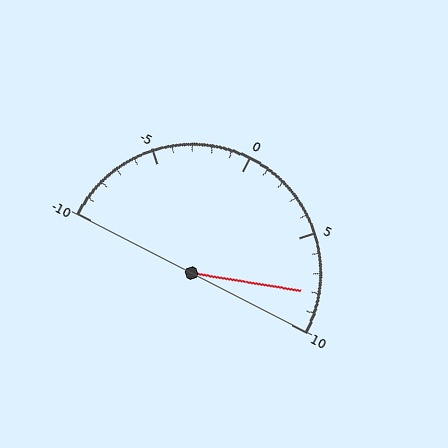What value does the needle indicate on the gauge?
The needle indicates approximately 8.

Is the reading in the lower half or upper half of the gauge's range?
The reading is in the upper half of the range (-10 to 10).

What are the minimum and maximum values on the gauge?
The gauge ranges from -10 to 10.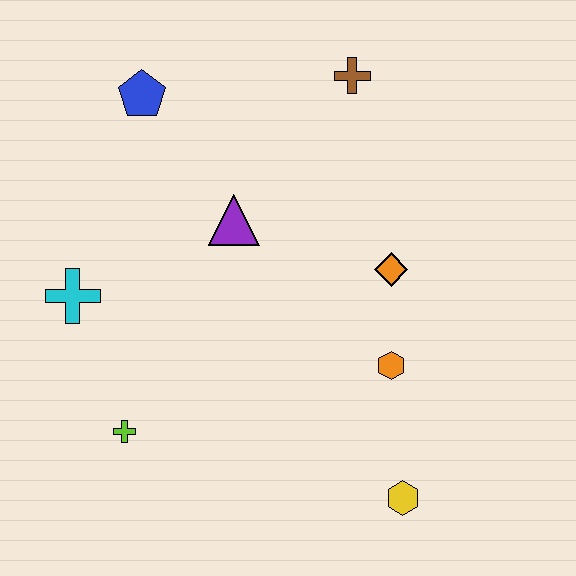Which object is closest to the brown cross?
The purple triangle is closest to the brown cross.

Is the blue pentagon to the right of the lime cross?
Yes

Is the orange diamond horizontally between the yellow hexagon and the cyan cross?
Yes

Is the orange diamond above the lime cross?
Yes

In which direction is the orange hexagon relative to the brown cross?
The orange hexagon is below the brown cross.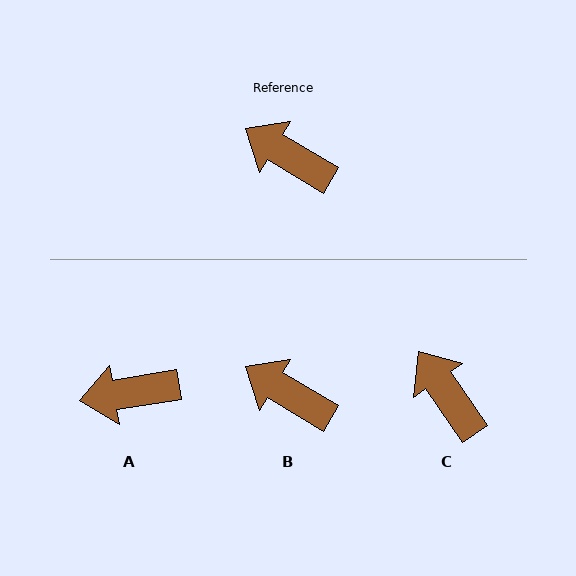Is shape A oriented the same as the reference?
No, it is off by about 40 degrees.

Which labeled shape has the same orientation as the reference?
B.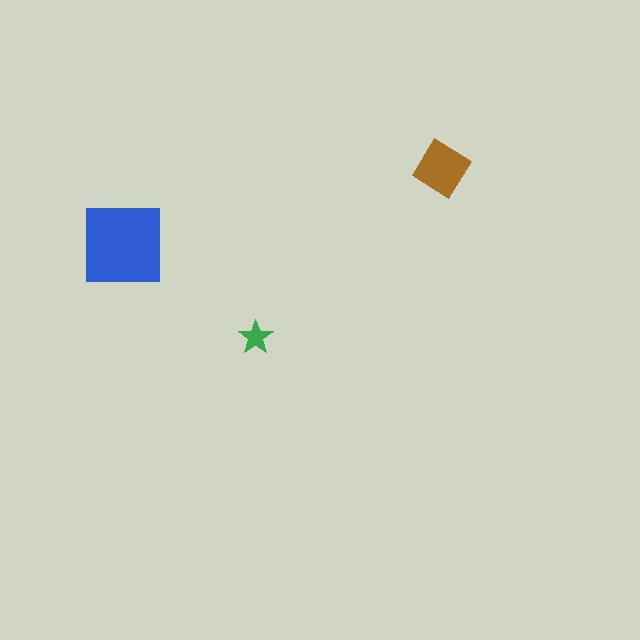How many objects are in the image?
There are 3 objects in the image.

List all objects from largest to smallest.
The blue square, the brown diamond, the green star.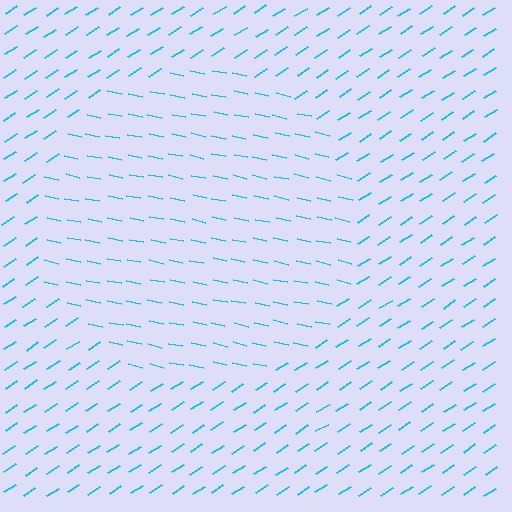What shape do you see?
I see a circle.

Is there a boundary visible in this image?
Yes, there is a texture boundary formed by a change in line orientation.